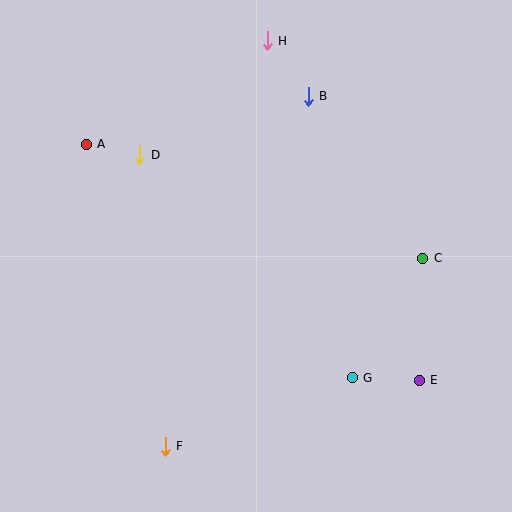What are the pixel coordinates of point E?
Point E is at (419, 380).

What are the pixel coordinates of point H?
Point H is at (267, 41).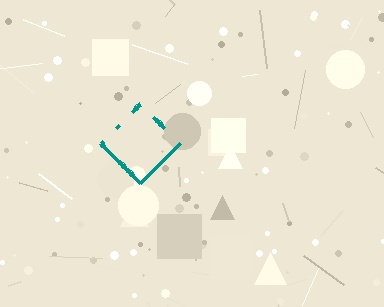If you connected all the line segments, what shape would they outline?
They would outline a diamond.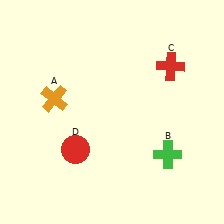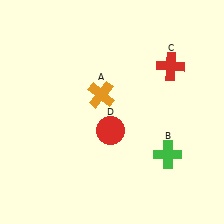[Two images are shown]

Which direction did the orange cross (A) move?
The orange cross (A) moved right.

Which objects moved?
The objects that moved are: the orange cross (A), the red circle (D).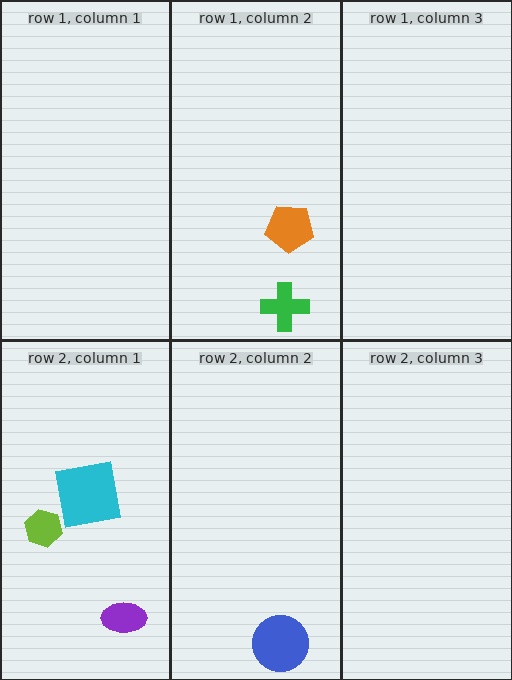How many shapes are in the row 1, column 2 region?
2.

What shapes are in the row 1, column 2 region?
The green cross, the orange pentagon.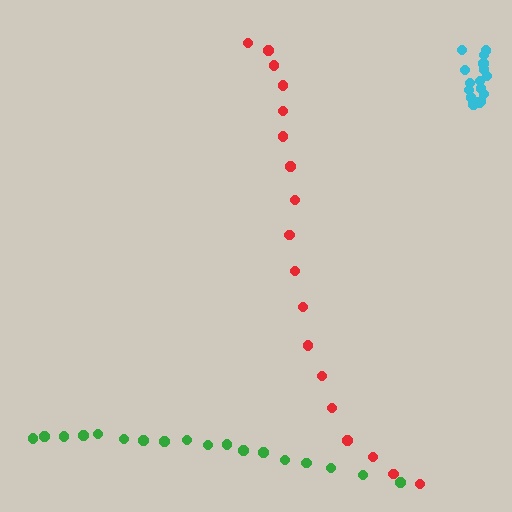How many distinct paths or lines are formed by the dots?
There are 3 distinct paths.